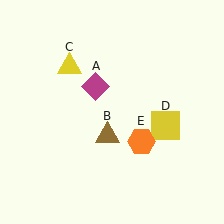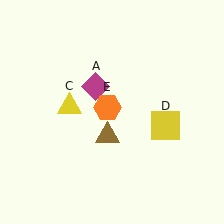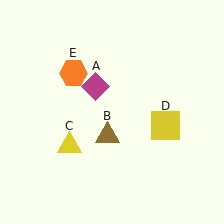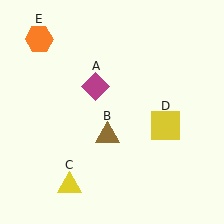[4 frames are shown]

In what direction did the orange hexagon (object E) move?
The orange hexagon (object E) moved up and to the left.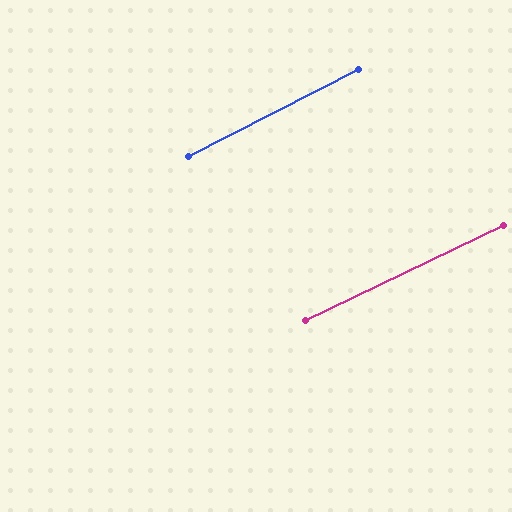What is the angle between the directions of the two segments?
Approximately 2 degrees.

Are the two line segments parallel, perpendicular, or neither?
Parallel — their directions differ by only 1.5°.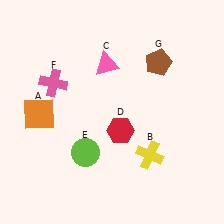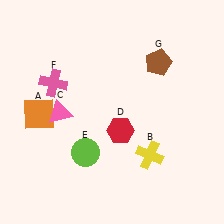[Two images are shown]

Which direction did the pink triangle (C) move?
The pink triangle (C) moved down.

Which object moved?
The pink triangle (C) moved down.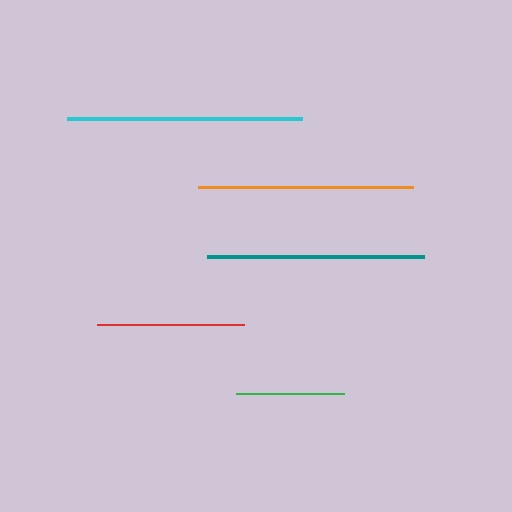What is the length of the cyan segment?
The cyan segment is approximately 234 pixels long.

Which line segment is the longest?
The cyan line is the longest at approximately 234 pixels.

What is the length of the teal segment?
The teal segment is approximately 217 pixels long.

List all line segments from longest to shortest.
From longest to shortest: cyan, teal, orange, red, green.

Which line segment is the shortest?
The green line is the shortest at approximately 108 pixels.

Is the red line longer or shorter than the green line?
The red line is longer than the green line.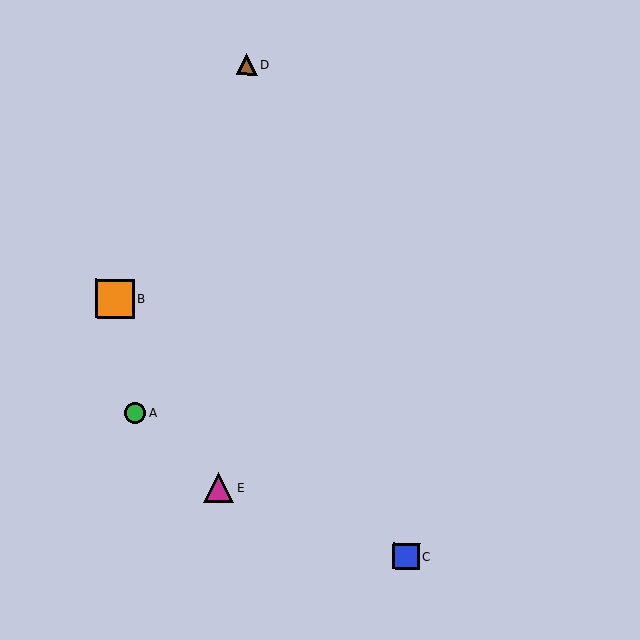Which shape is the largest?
The orange square (labeled B) is the largest.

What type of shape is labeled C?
Shape C is a blue square.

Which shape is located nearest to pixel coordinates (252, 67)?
The brown triangle (labeled D) at (246, 65) is nearest to that location.